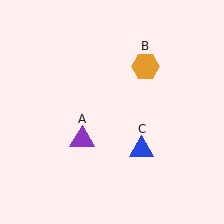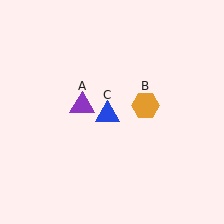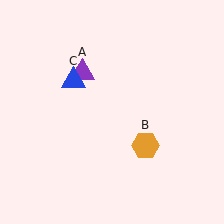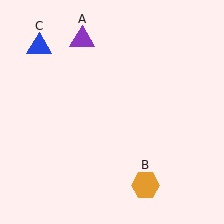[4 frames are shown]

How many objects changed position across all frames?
3 objects changed position: purple triangle (object A), orange hexagon (object B), blue triangle (object C).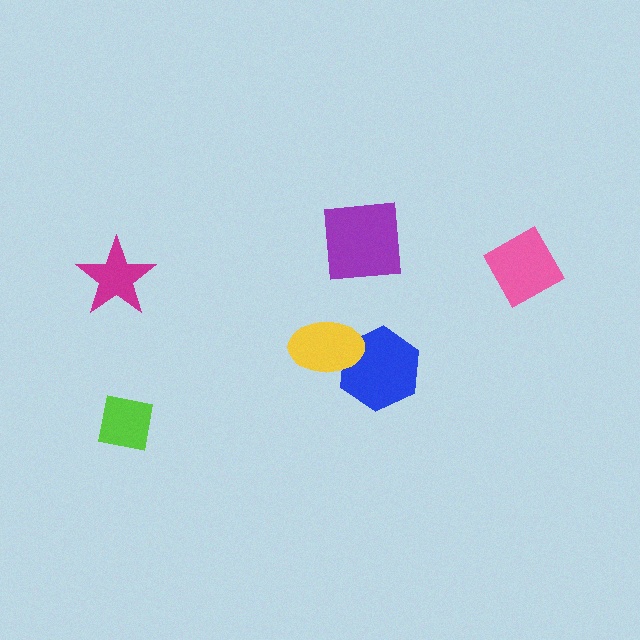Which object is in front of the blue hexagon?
The yellow ellipse is in front of the blue hexagon.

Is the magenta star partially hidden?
No, no other shape covers it.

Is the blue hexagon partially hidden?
Yes, it is partially covered by another shape.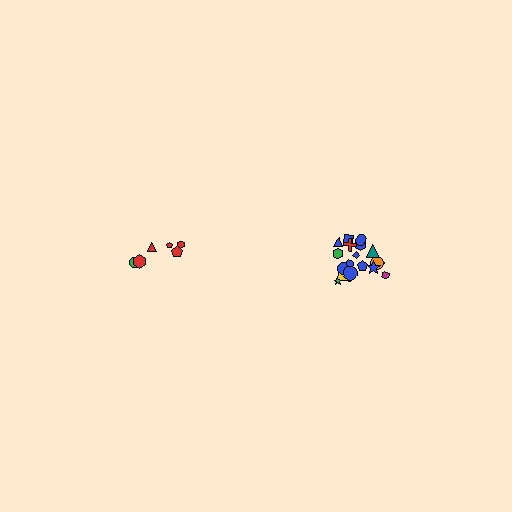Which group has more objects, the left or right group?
The right group.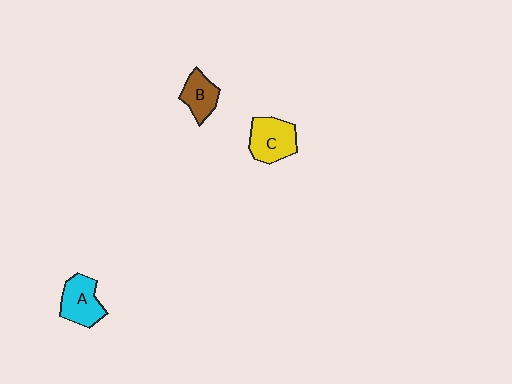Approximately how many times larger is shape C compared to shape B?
Approximately 1.4 times.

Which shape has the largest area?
Shape C (yellow).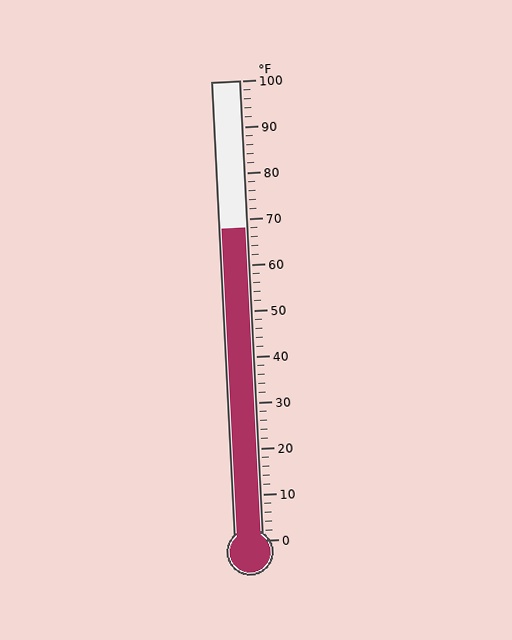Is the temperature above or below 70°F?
The temperature is below 70°F.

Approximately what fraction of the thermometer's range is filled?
The thermometer is filled to approximately 70% of its range.